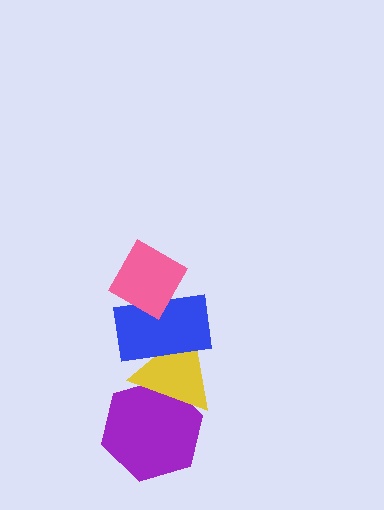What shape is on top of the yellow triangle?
The blue rectangle is on top of the yellow triangle.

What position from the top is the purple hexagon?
The purple hexagon is 4th from the top.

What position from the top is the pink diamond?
The pink diamond is 1st from the top.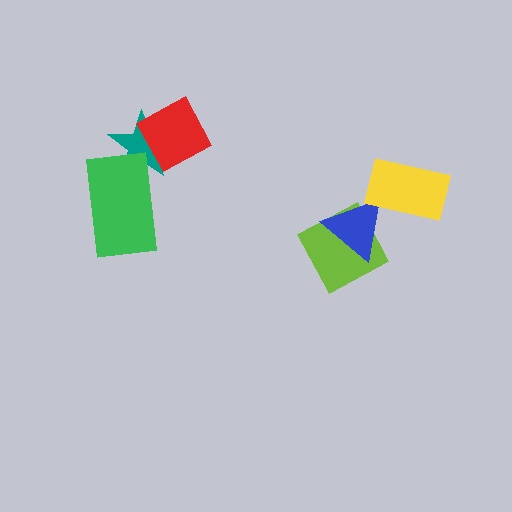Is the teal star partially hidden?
Yes, it is partially covered by another shape.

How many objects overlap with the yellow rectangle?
1 object overlaps with the yellow rectangle.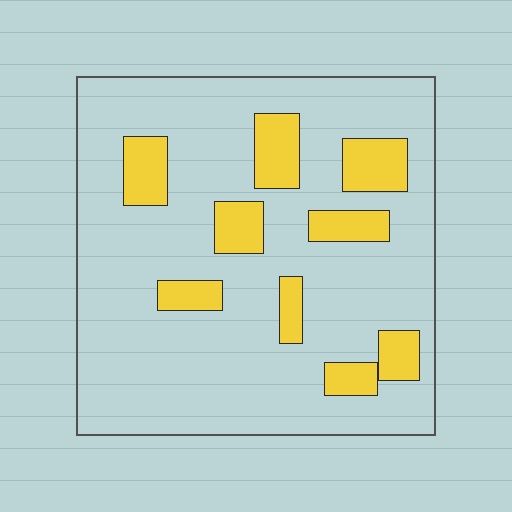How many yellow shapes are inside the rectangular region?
9.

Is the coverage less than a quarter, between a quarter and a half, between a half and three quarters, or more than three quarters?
Less than a quarter.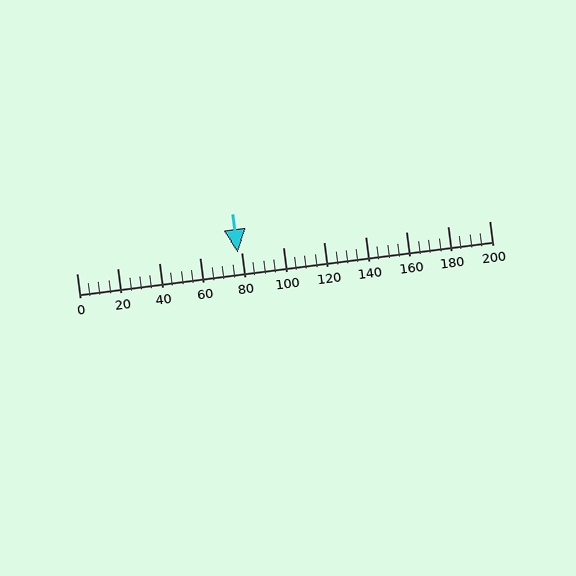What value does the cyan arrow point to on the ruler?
The cyan arrow points to approximately 78.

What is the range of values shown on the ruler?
The ruler shows values from 0 to 200.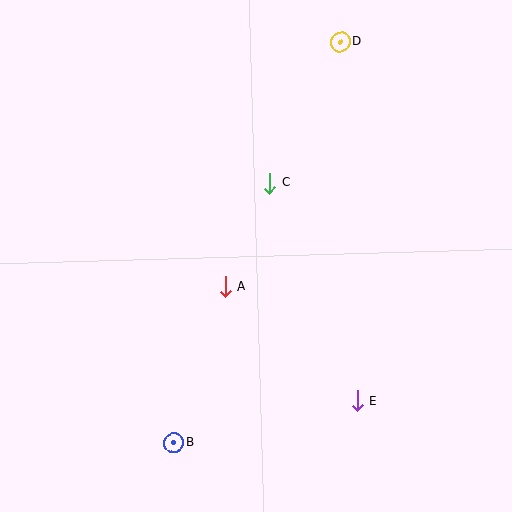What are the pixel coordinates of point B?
Point B is at (174, 443).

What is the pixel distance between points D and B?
The distance between D and B is 434 pixels.